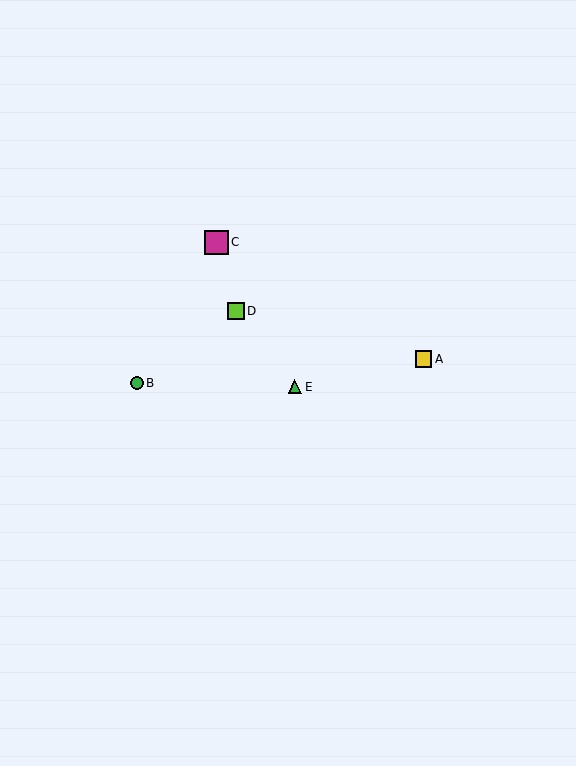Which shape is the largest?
The magenta square (labeled C) is the largest.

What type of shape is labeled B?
Shape B is a green circle.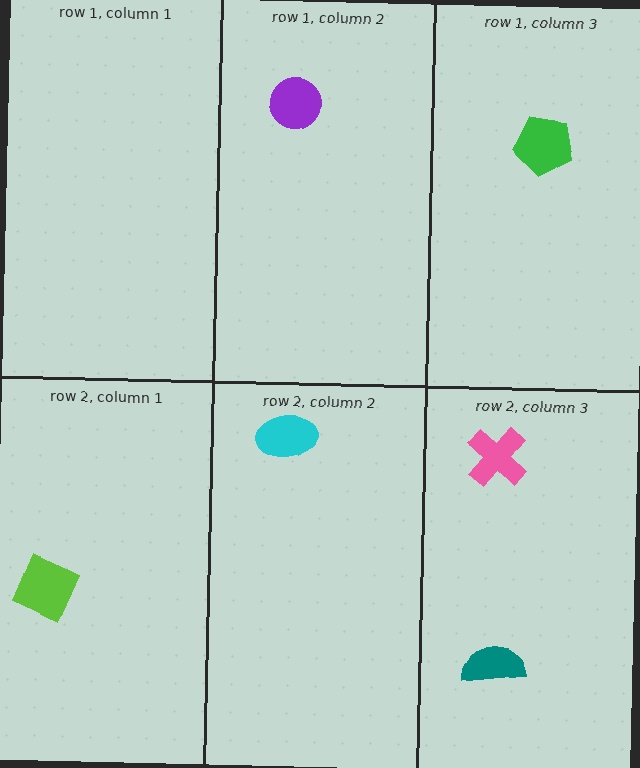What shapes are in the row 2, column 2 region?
The cyan ellipse.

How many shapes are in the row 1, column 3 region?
1.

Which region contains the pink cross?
The row 2, column 3 region.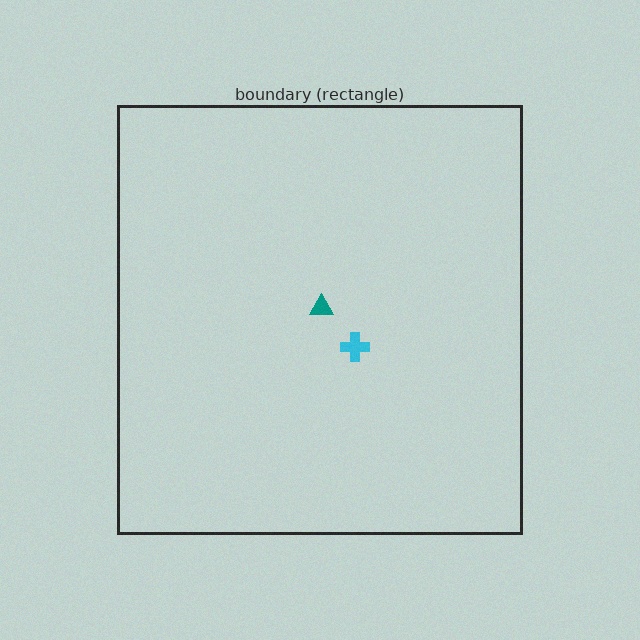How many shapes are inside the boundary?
2 inside, 0 outside.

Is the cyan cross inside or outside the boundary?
Inside.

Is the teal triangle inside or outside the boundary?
Inside.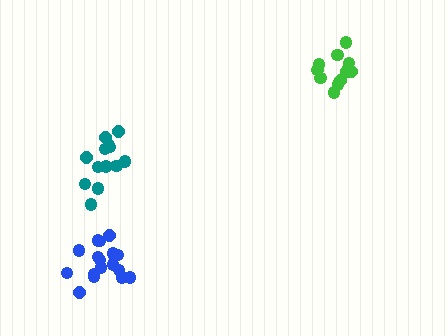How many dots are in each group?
Group 1: 17 dots, Group 2: 13 dots, Group 3: 12 dots (42 total).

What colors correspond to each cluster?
The clusters are colored: blue, teal, green.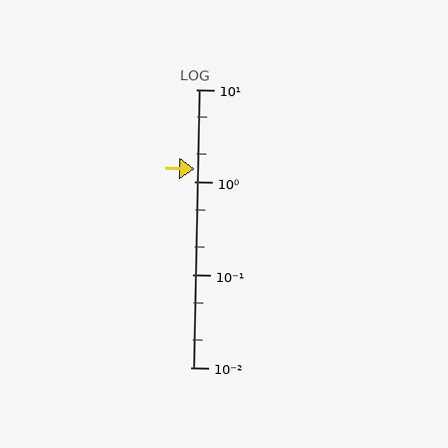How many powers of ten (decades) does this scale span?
The scale spans 3 decades, from 0.01 to 10.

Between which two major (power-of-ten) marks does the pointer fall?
The pointer is between 1 and 10.